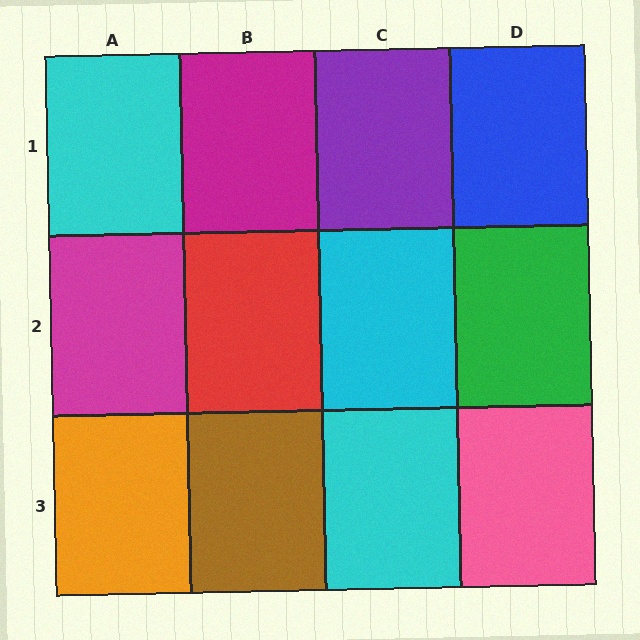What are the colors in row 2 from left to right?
Magenta, red, cyan, green.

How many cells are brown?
1 cell is brown.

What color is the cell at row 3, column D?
Pink.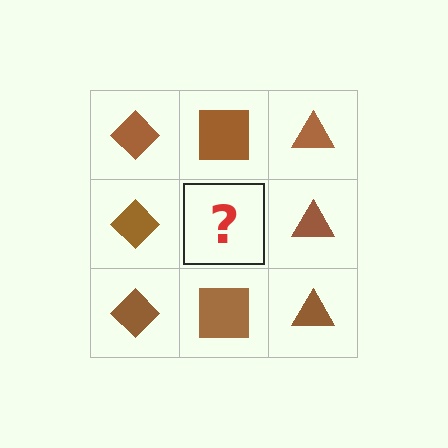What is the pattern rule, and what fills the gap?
The rule is that each column has a consistent shape. The gap should be filled with a brown square.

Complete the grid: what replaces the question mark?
The question mark should be replaced with a brown square.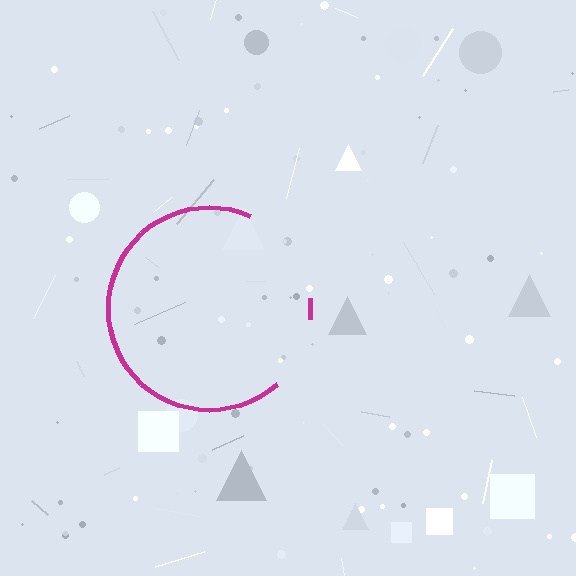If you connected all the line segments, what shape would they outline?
They would outline a circle.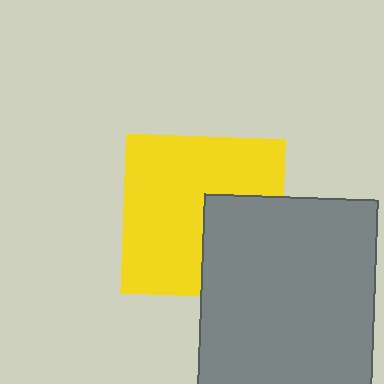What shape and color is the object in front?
The object in front is a gray rectangle.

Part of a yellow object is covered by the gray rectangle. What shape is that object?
It is a square.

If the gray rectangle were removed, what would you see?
You would see the complete yellow square.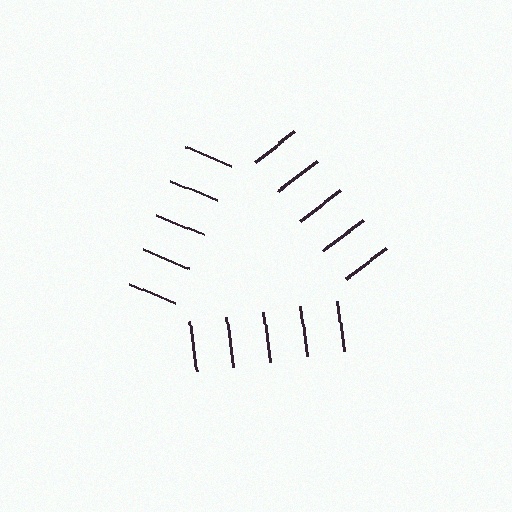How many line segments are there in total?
15 — 5 along each of the 3 edges.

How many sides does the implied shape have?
3 sides — the line-ends trace a triangle.